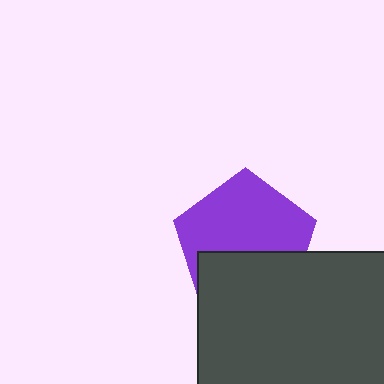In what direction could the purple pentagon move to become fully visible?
The purple pentagon could move up. That would shift it out from behind the dark gray rectangle entirely.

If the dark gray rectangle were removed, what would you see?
You would see the complete purple pentagon.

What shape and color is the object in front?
The object in front is a dark gray rectangle.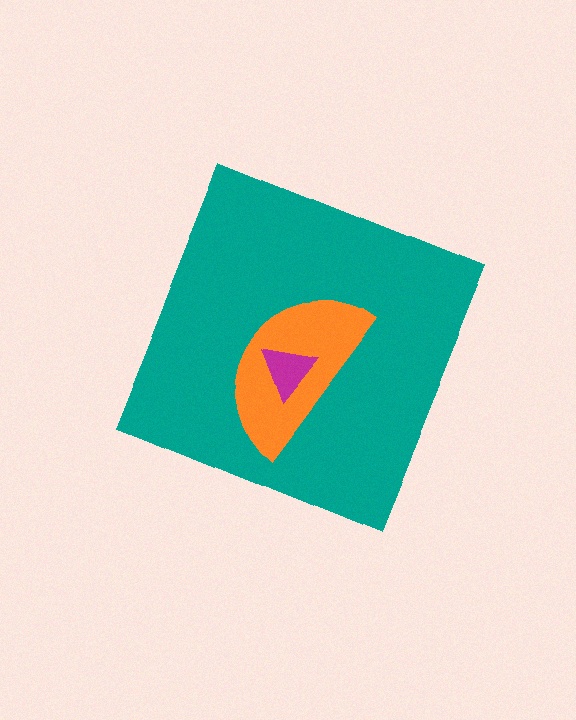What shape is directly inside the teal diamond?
The orange semicircle.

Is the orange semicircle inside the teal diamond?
Yes.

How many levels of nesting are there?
3.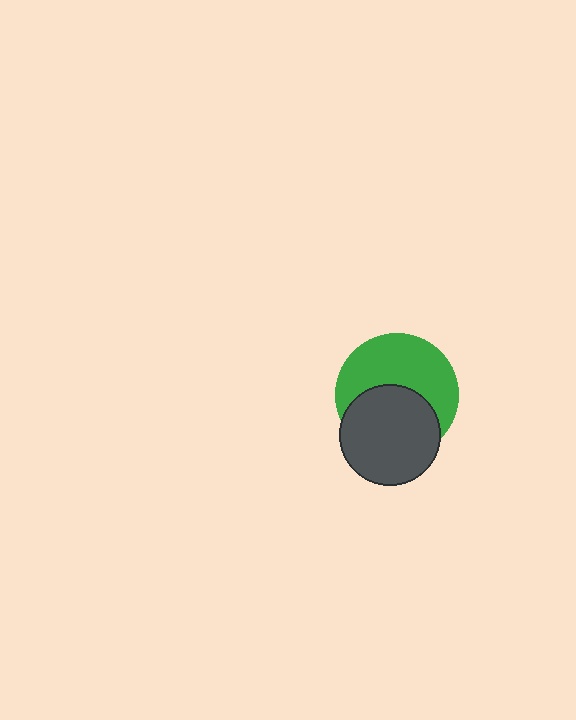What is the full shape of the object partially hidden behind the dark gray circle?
The partially hidden object is a green circle.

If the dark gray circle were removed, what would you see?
You would see the complete green circle.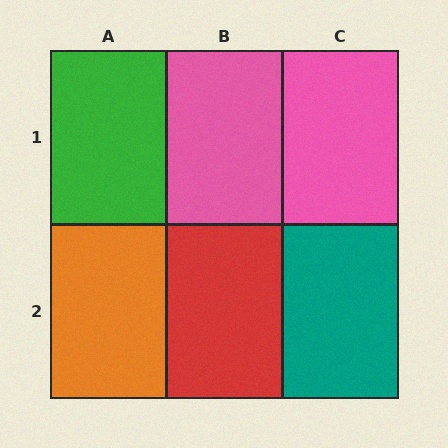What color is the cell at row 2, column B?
Red.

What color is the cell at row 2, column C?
Teal.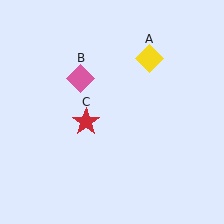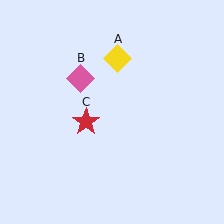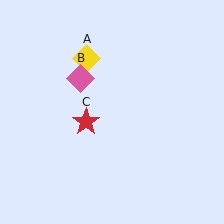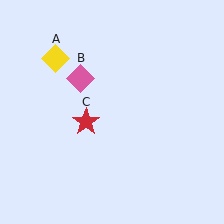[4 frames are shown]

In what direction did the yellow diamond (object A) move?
The yellow diamond (object A) moved left.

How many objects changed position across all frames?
1 object changed position: yellow diamond (object A).